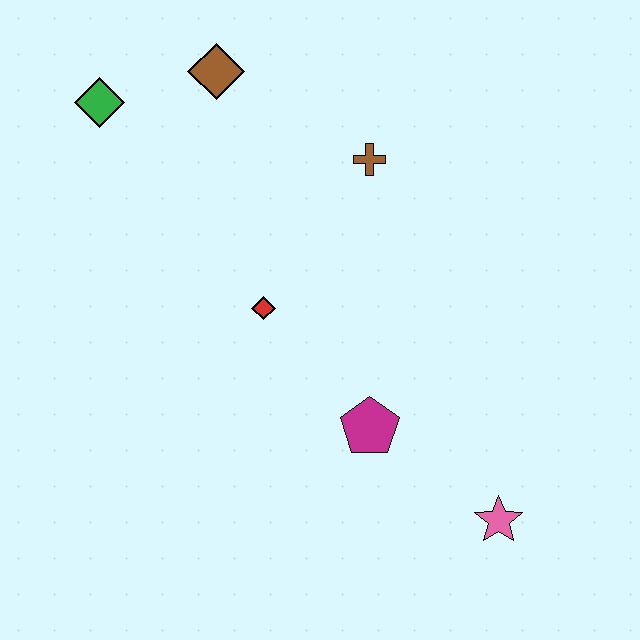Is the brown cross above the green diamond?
No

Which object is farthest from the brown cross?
The pink star is farthest from the brown cross.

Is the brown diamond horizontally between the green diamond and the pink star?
Yes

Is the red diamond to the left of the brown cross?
Yes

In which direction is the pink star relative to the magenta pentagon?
The pink star is to the right of the magenta pentagon.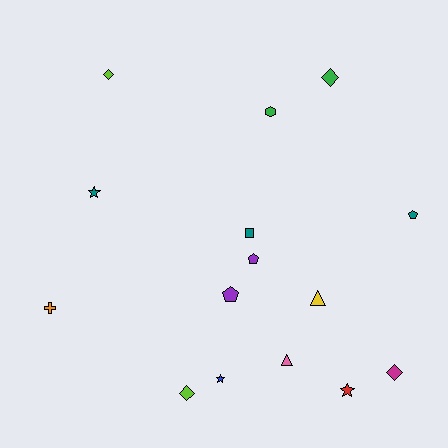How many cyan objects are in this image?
There are no cyan objects.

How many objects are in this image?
There are 15 objects.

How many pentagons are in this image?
There are 3 pentagons.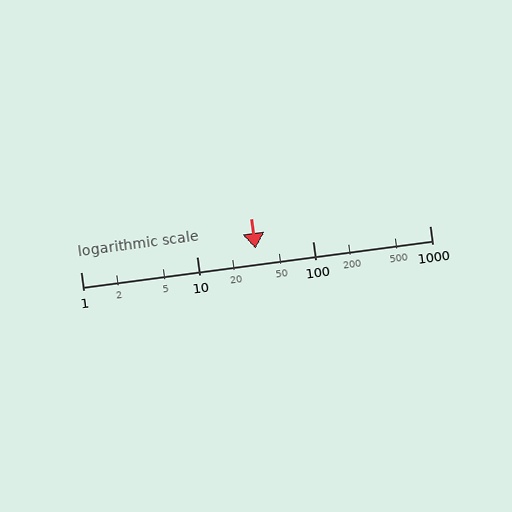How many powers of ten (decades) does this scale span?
The scale spans 3 decades, from 1 to 1000.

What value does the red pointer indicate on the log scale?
The pointer indicates approximately 32.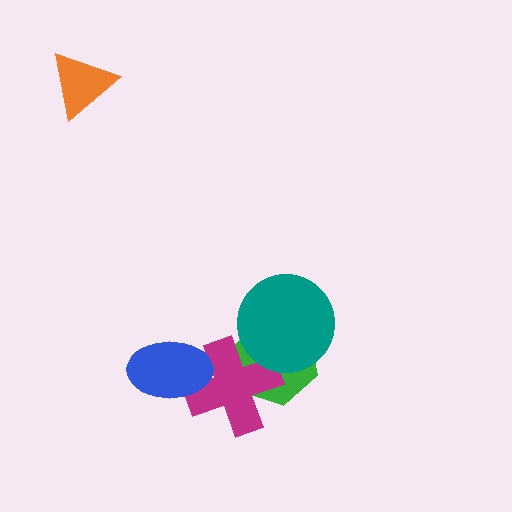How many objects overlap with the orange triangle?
0 objects overlap with the orange triangle.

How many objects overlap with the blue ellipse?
1 object overlaps with the blue ellipse.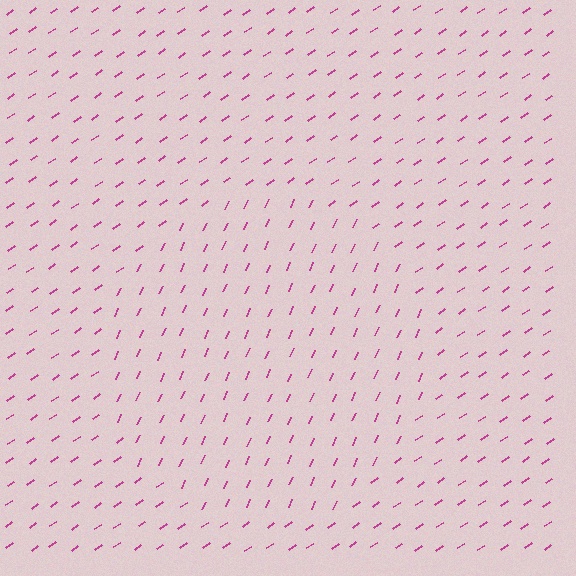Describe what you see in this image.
The image is filled with small magenta line segments. A circle region in the image has lines oriented differently from the surrounding lines, creating a visible texture boundary.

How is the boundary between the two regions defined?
The boundary is defined purely by a change in line orientation (approximately 31 degrees difference). All lines are the same color and thickness.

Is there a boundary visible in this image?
Yes, there is a texture boundary formed by a change in line orientation.